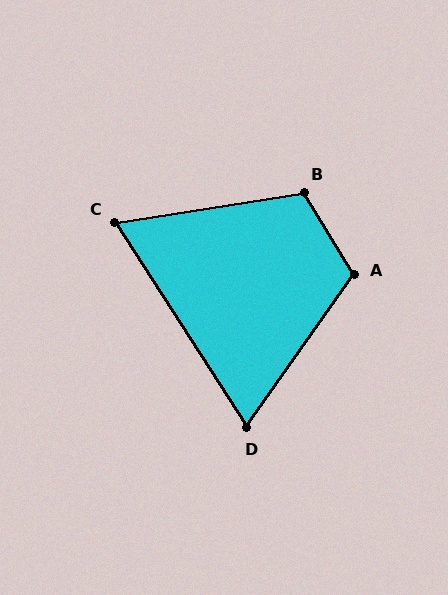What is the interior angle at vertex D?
Approximately 68 degrees (acute).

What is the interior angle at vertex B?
Approximately 112 degrees (obtuse).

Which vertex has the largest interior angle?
A, at approximately 114 degrees.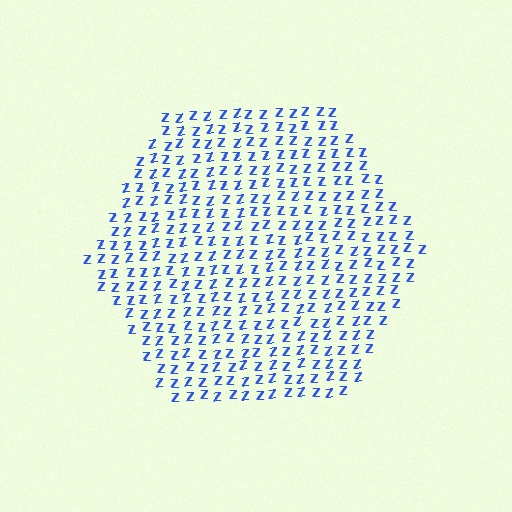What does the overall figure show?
The overall figure shows a hexagon.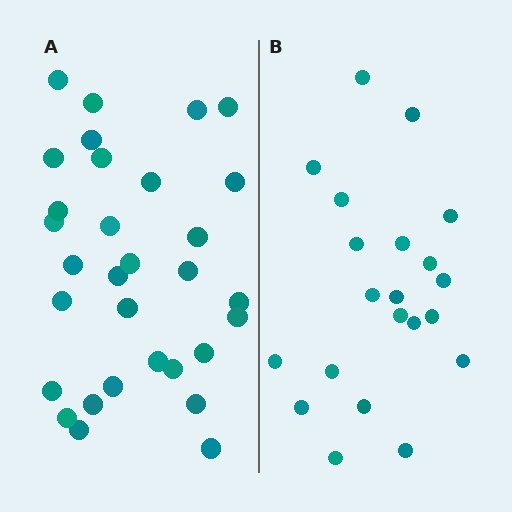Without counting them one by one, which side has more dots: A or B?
Region A (the left region) has more dots.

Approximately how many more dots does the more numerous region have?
Region A has roughly 10 or so more dots than region B.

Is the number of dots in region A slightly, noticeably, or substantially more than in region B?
Region A has substantially more. The ratio is roughly 1.5 to 1.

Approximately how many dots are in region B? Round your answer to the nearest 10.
About 20 dots. (The exact count is 21, which rounds to 20.)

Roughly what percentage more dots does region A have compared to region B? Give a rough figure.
About 50% more.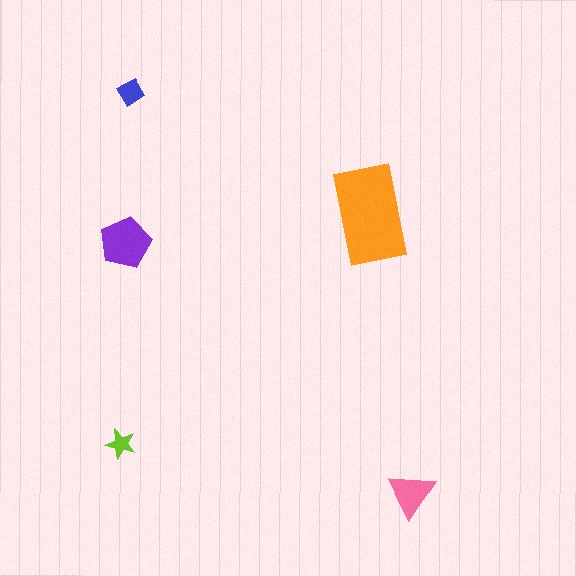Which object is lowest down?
The pink triangle is bottommost.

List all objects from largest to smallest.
The orange rectangle, the purple pentagon, the pink triangle, the blue diamond, the lime star.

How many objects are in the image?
There are 5 objects in the image.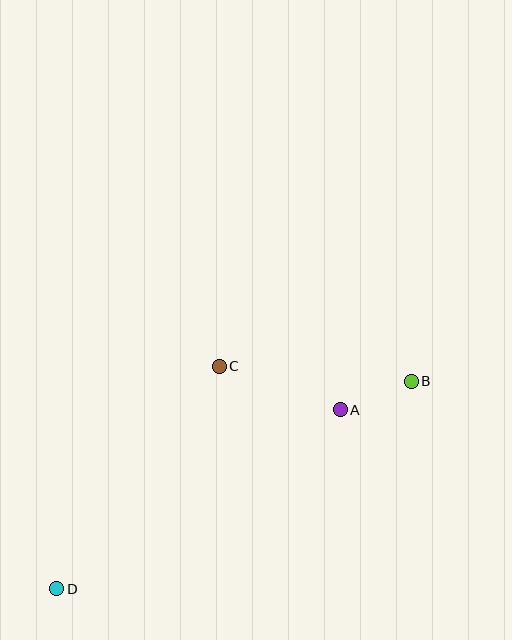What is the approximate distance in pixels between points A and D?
The distance between A and D is approximately 335 pixels.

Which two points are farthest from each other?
Points B and D are farthest from each other.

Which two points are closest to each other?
Points A and B are closest to each other.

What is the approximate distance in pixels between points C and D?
The distance between C and D is approximately 275 pixels.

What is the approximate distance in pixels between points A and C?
The distance between A and C is approximately 129 pixels.